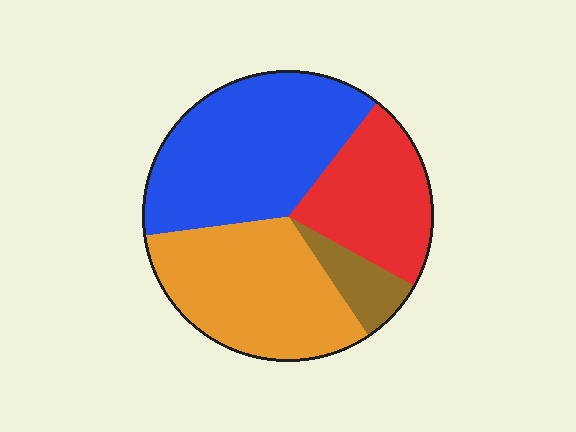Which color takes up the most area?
Blue, at roughly 40%.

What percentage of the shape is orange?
Orange covers around 30% of the shape.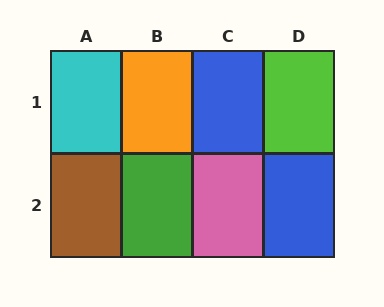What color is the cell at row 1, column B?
Orange.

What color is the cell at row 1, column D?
Lime.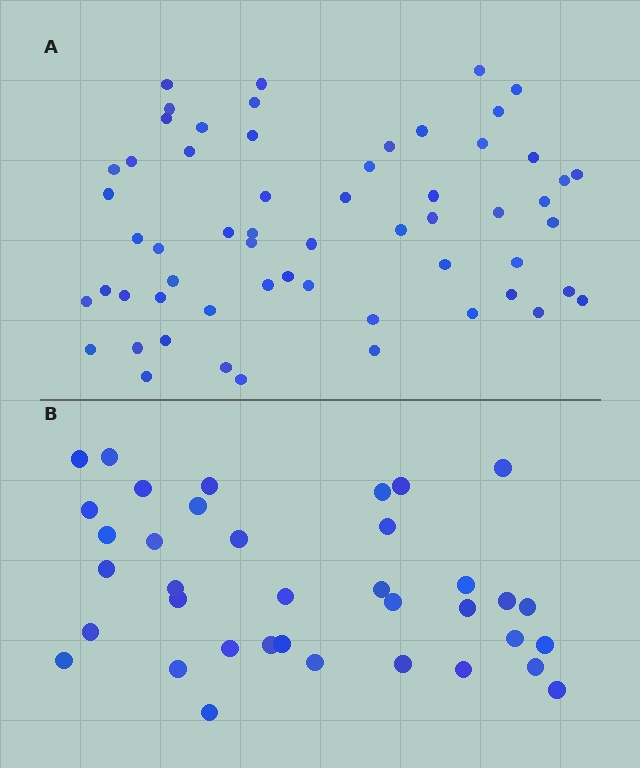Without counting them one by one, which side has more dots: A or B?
Region A (the top region) has more dots.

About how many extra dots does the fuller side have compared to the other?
Region A has approximately 20 more dots than region B.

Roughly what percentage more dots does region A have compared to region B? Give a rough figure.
About 60% more.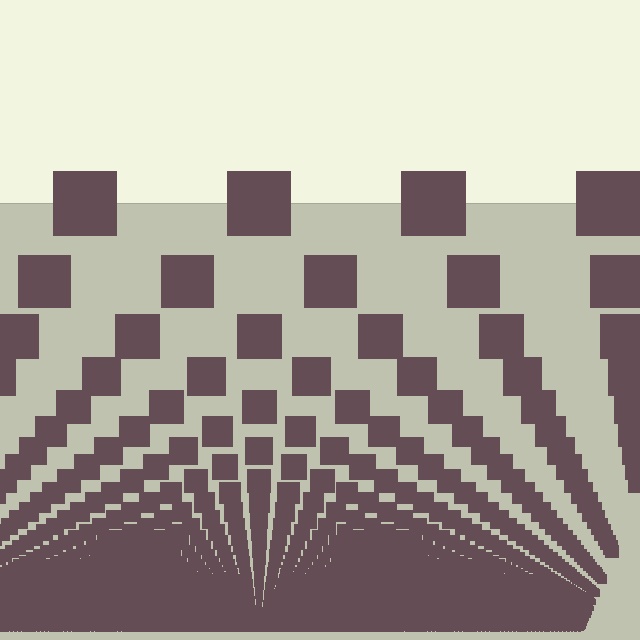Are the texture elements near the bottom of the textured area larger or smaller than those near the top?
Smaller. The gradient is inverted — elements near the bottom are smaller and denser.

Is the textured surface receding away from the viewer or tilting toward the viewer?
The surface appears to tilt toward the viewer. Texture elements get larger and sparser toward the top.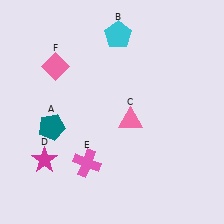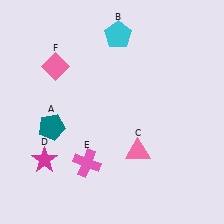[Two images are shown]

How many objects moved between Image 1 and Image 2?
1 object moved between the two images.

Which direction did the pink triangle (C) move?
The pink triangle (C) moved down.